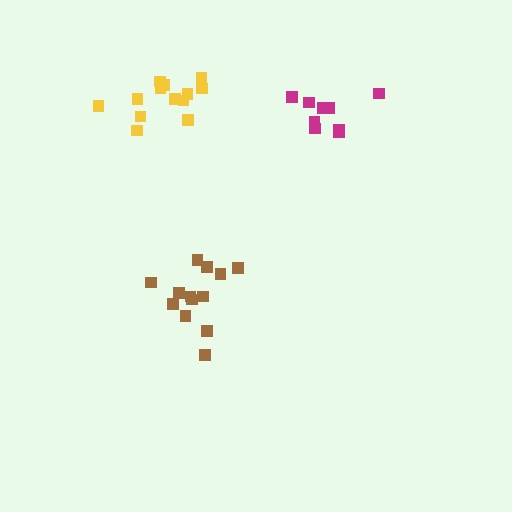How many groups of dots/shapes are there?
There are 3 groups.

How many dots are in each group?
Group 1: 9 dots, Group 2: 13 dots, Group 3: 13 dots (35 total).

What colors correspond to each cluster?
The clusters are colored: magenta, yellow, brown.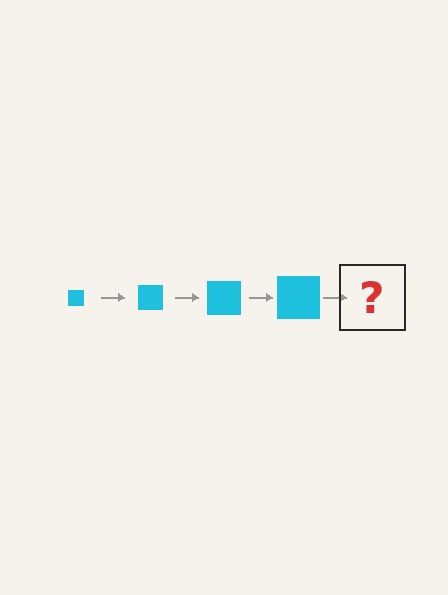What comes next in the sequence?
The next element should be a cyan square, larger than the previous one.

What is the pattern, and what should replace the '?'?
The pattern is that the square gets progressively larger each step. The '?' should be a cyan square, larger than the previous one.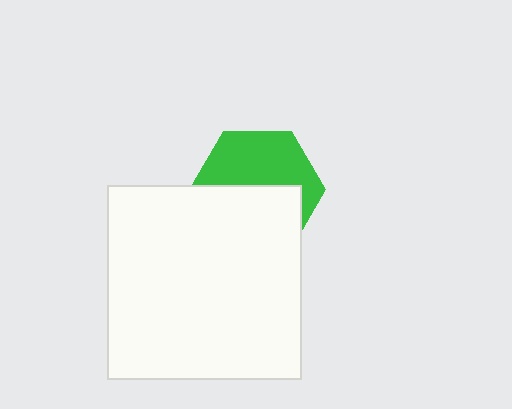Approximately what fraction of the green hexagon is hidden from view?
Roughly 50% of the green hexagon is hidden behind the white square.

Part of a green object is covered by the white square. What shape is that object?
It is a hexagon.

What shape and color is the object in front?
The object in front is a white square.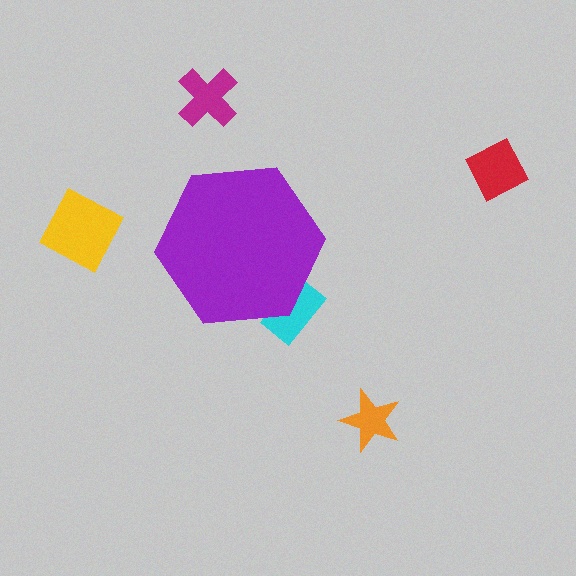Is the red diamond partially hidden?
No, the red diamond is fully visible.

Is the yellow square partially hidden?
No, the yellow square is fully visible.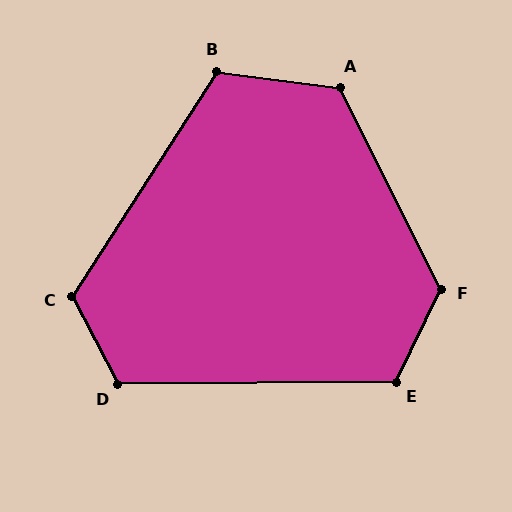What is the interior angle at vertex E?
Approximately 117 degrees (obtuse).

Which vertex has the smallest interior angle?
B, at approximately 116 degrees.